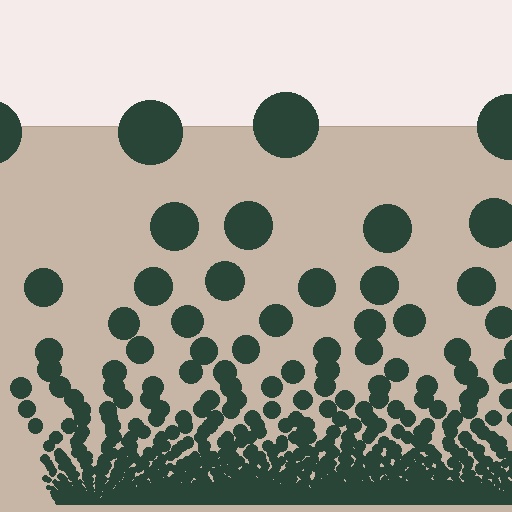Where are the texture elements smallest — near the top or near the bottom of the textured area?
Near the bottom.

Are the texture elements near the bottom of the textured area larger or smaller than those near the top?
Smaller. The gradient is inverted — elements near the bottom are smaller and denser.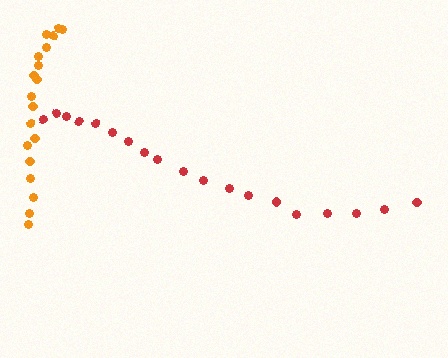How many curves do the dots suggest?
There are 2 distinct paths.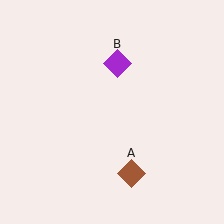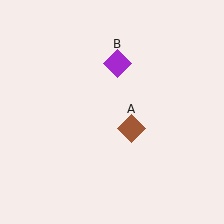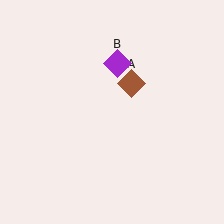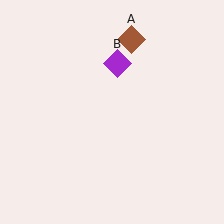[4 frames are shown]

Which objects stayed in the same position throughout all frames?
Purple diamond (object B) remained stationary.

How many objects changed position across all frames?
1 object changed position: brown diamond (object A).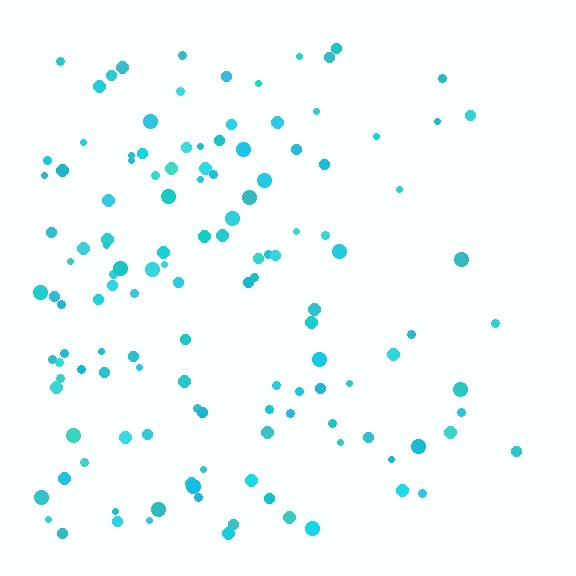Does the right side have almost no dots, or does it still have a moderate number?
Still a moderate number, just noticeably fewer than the left.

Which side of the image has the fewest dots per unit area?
The right.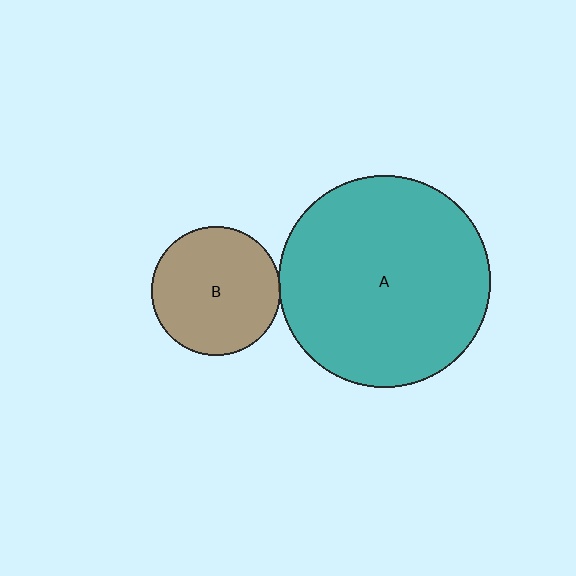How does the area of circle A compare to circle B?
Approximately 2.7 times.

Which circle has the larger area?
Circle A (teal).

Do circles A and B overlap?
Yes.